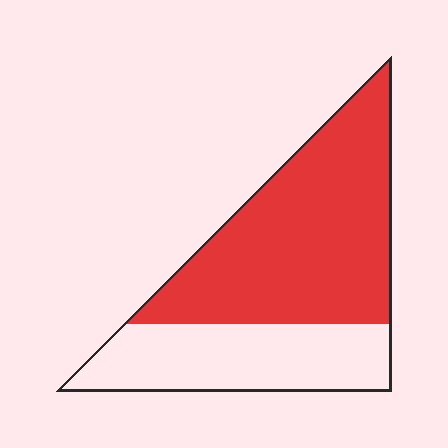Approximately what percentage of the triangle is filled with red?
Approximately 65%.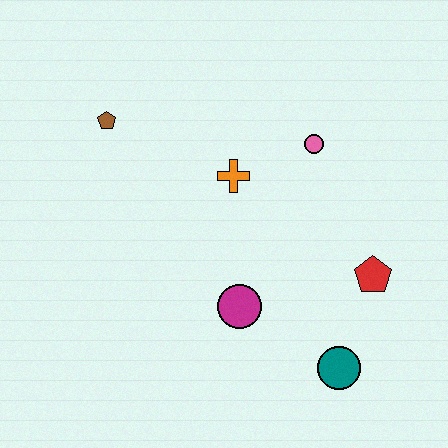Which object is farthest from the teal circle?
The brown pentagon is farthest from the teal circle.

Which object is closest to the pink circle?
The orange cross is closest to the pink circle.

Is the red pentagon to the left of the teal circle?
No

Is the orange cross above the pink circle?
No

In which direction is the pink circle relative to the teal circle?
The pink circle is above the teal circle.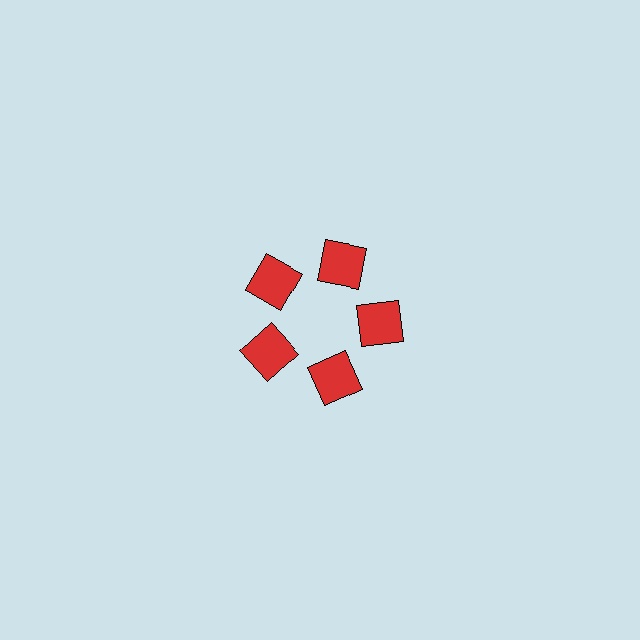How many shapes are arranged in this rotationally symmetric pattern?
There are 5 shapes, arranged in 5 groups of 1.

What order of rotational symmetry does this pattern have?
This pattern has 5-fold rotational symmetry.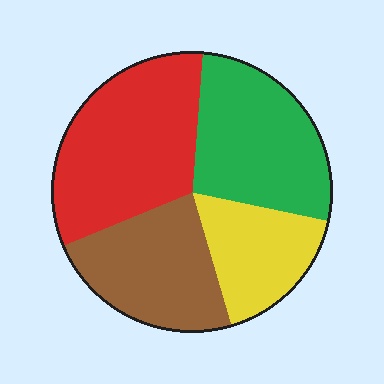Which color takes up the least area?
Yellow, at roughly 15%.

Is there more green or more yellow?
Green.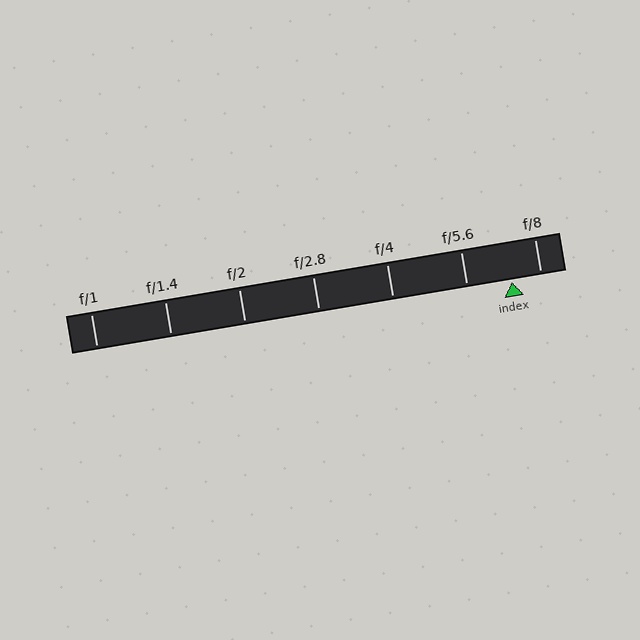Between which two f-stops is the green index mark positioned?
The index mark is between f/5.6 and f/8.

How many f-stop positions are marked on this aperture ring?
There are 7 f-stop positions marked.